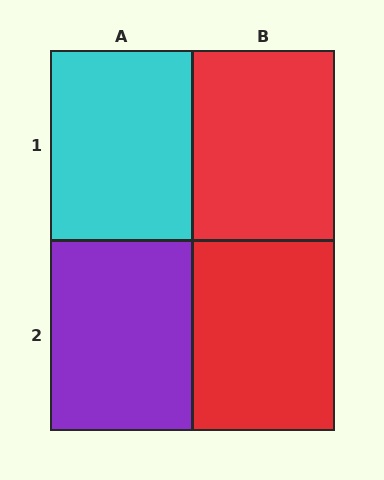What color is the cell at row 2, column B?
Red.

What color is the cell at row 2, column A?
Purple.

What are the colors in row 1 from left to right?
Cyan, red.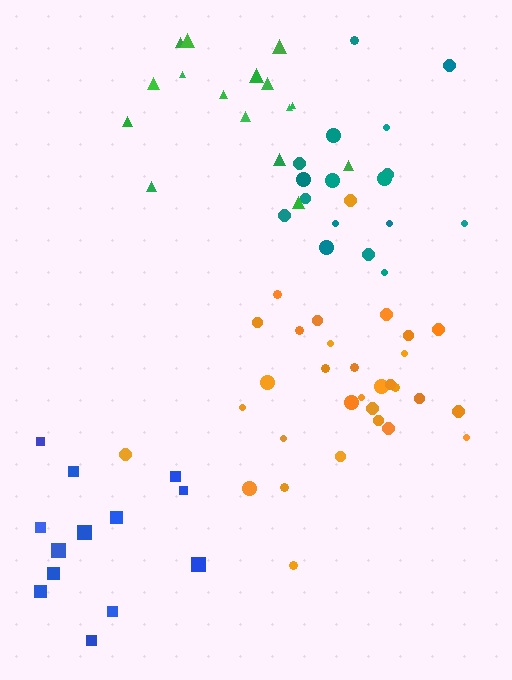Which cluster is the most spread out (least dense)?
Blue.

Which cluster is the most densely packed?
Orange.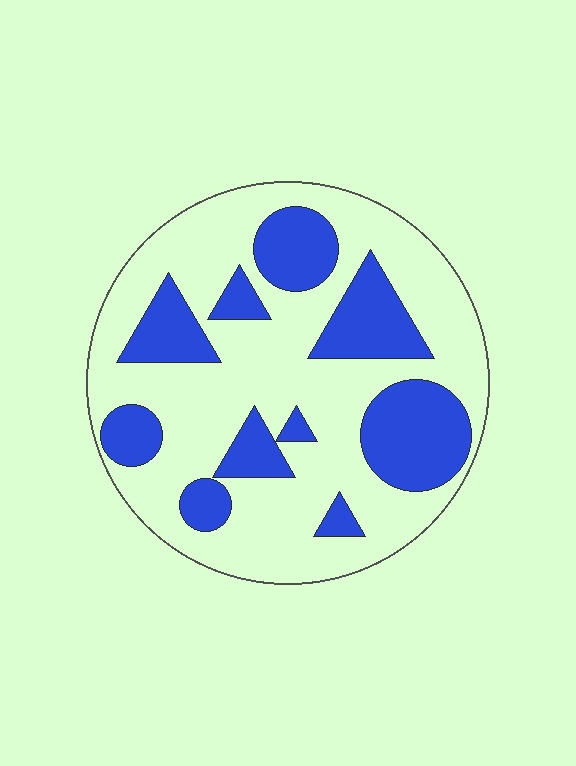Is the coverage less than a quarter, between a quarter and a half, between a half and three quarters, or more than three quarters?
Between a quarter and a half.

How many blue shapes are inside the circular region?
10.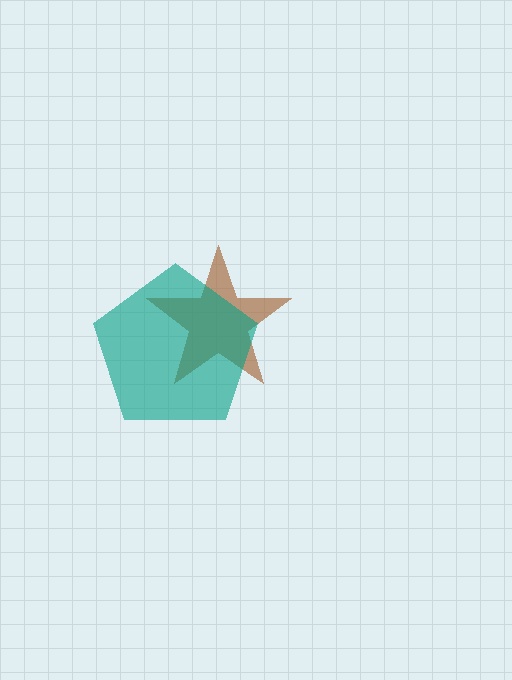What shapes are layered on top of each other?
The layered shapes are: a brown star, a teal pentagon.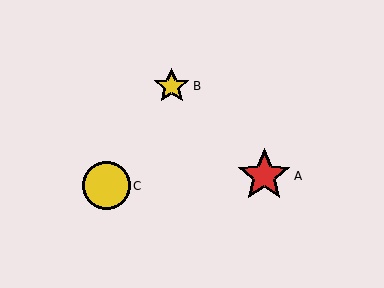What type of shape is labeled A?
Shape A is a red star.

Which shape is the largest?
The red star (labeled A) is the largest.